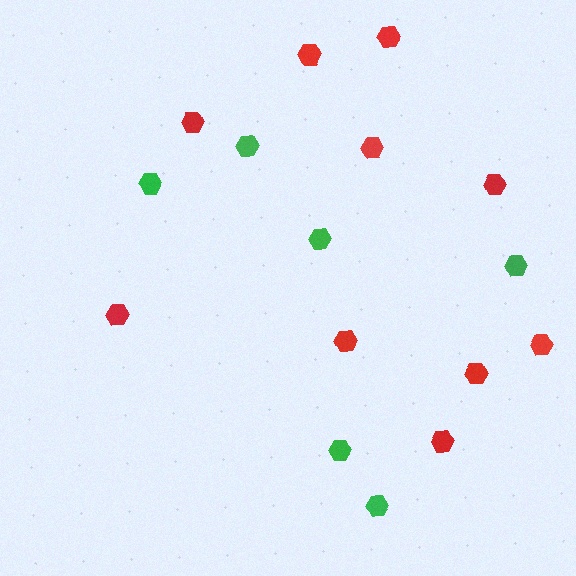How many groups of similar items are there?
There are 2 groups: one group of green hexagons (6) and one group of red hexagons (10).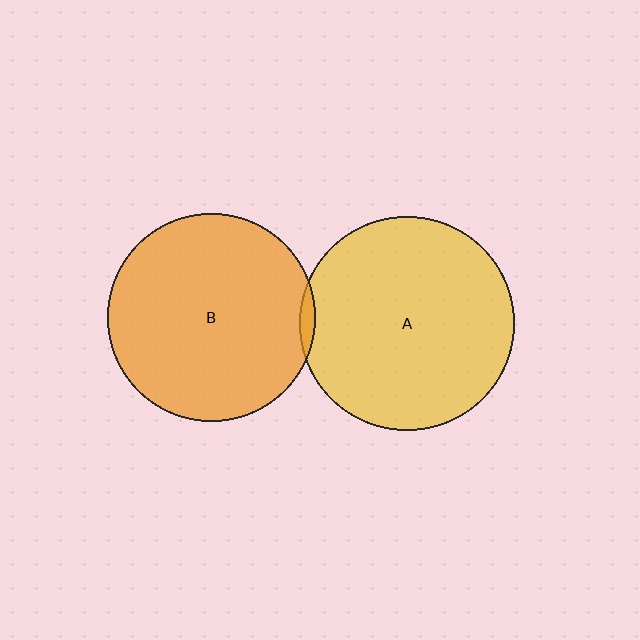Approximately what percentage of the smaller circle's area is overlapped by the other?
Approximately 5%.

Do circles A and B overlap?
Yes.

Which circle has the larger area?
Circle A (yellow).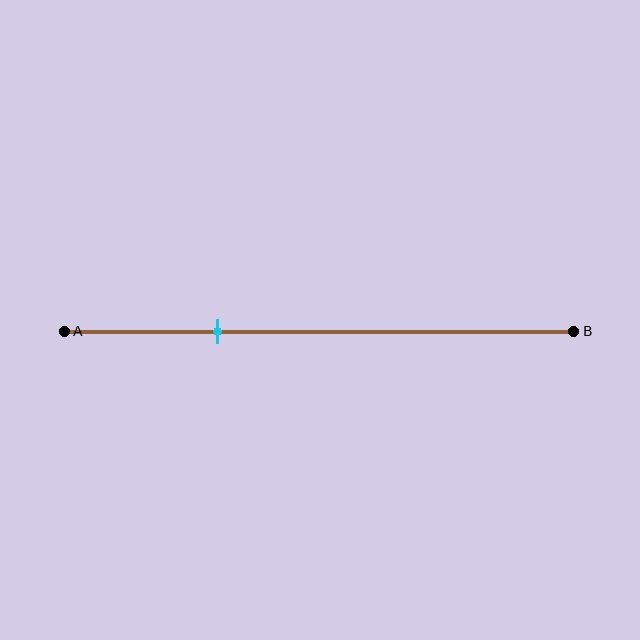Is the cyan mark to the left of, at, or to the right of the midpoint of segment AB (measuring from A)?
The cyan mark is to the left of the midpoint of segment AB.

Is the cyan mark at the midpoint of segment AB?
No, the mark is at about 30% from A, not at the 50% midpoint.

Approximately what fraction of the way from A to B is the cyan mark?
The cyan mark is approximately 30% of the way from A to B.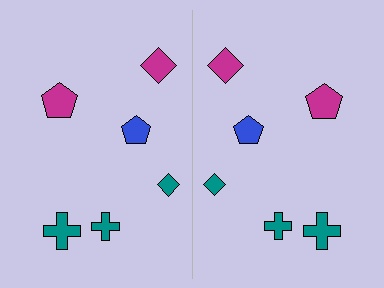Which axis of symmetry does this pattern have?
The pattern has a vertical axis of symmetry running through the center of the image.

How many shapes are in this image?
There are 12 shapes in this image.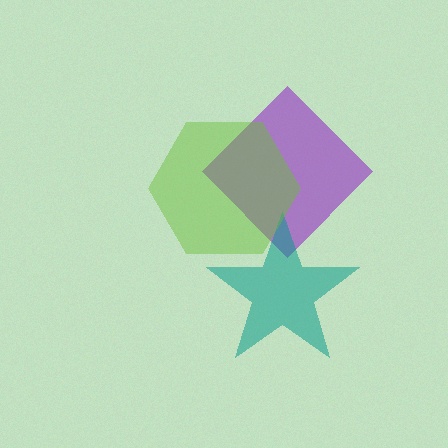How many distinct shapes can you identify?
There are 3 distinct shapes: a purple diamond, a teal star, a lime hexagon.